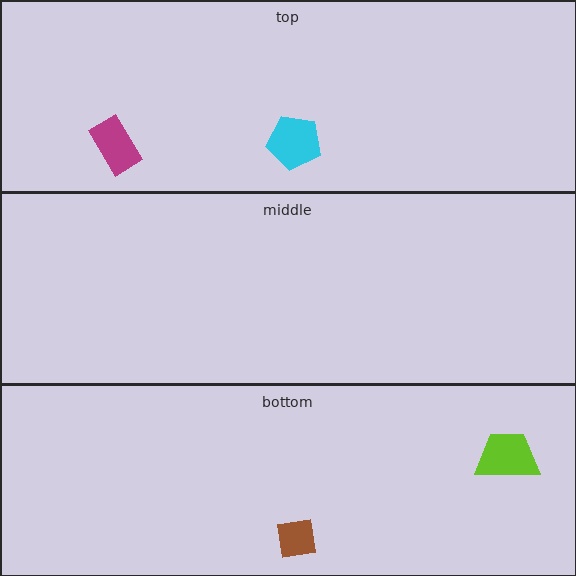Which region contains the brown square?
The bottom region.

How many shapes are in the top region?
2.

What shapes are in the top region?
The magenta rectangle, the cyan pentagon.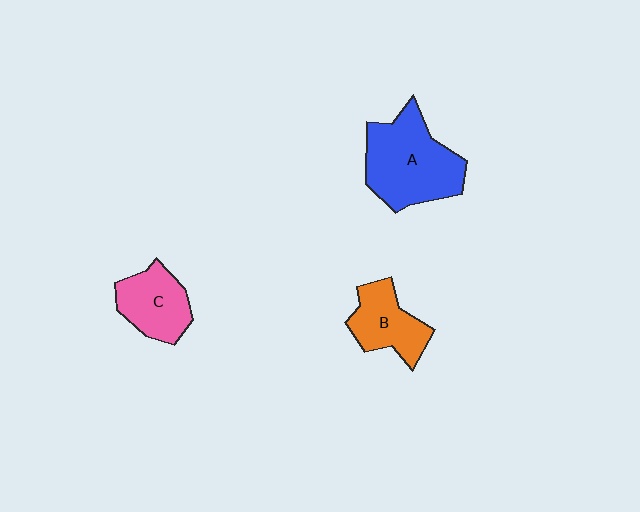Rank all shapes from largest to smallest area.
From largest to smallest: A (blue), C (pink), B (orange).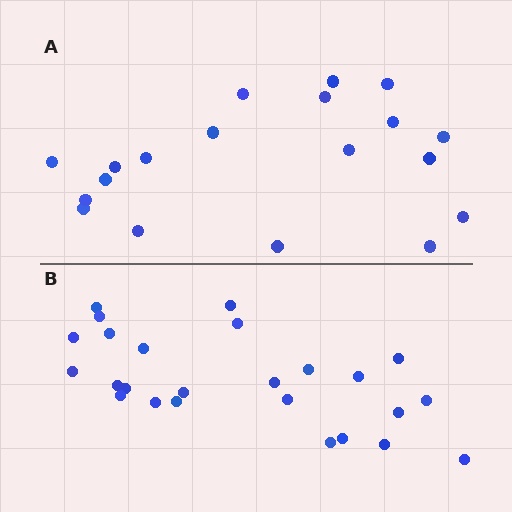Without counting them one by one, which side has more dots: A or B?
Region B (the bottom region) has more dots.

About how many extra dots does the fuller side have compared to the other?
Region B has about 6 more dots than region A.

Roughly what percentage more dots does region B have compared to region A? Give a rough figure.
About 30% more.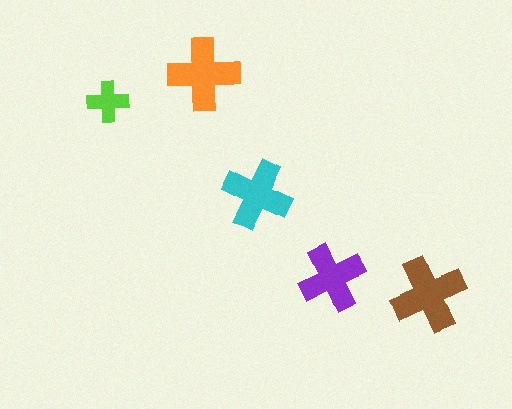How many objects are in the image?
There are 5 objects in the image.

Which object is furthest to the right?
The brown cross is rightmost.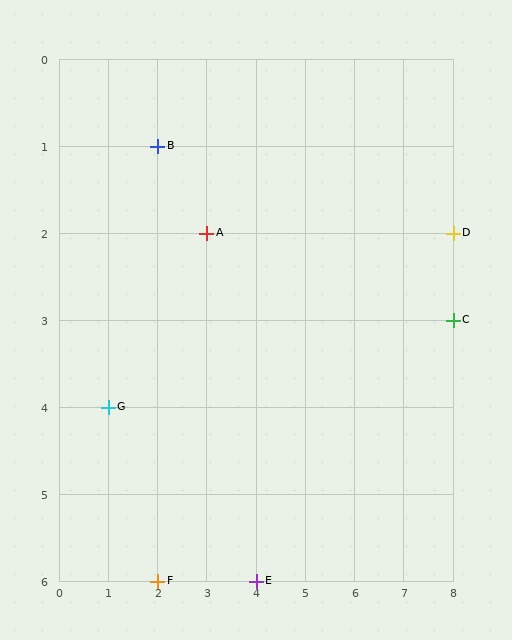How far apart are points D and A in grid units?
Points D and A are 5 columns apart.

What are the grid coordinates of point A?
Point A is at grid coordinates (3, 2).